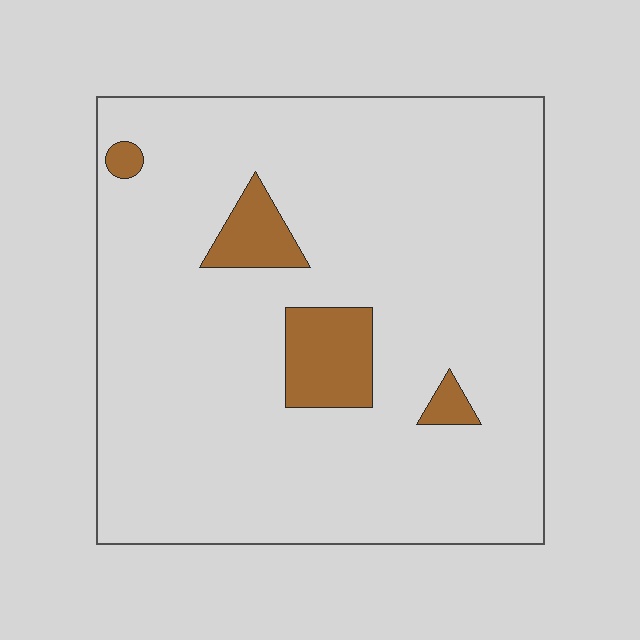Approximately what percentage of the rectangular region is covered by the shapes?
Approximately 10%.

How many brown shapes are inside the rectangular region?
4.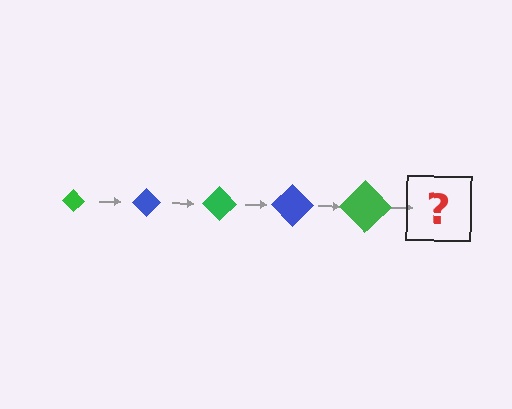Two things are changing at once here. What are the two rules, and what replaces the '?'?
The two rules are that the diamond grows larger each step and the color cycles through green and blue. The '?' should be a blue diamond, larger than the previous one.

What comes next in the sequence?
The next element should be a blue diamond, larger than the previous one.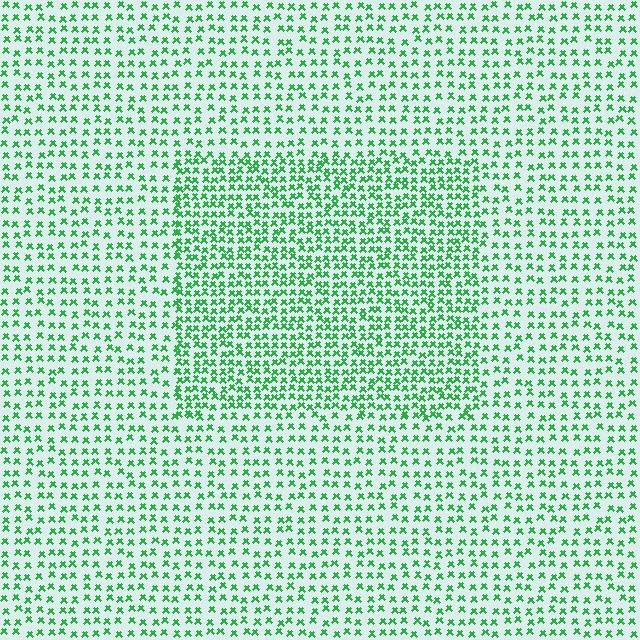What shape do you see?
I see a rectangle.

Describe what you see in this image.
The image contains small green elements arranged at two different densities. A rectangle-shaped region is visible where the elements are more densely packed than the surrounding area.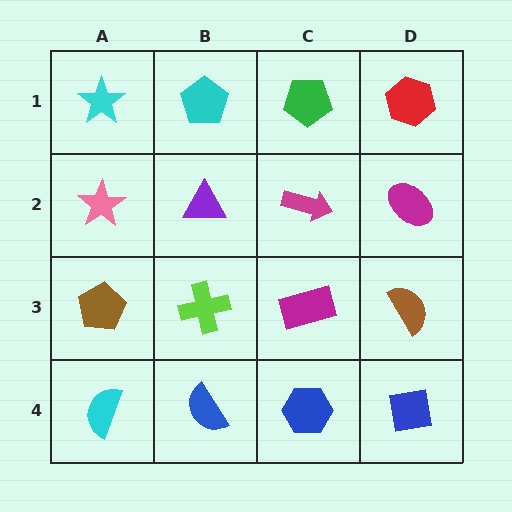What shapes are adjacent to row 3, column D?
A magenta ellipse (row 2, column D), a blue square (row 4, column D), a magenta rectangle (row 3, column C).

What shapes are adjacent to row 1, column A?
A pink star (row 2, column A), a cyan pentagon (row 1, column B).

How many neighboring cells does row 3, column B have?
4.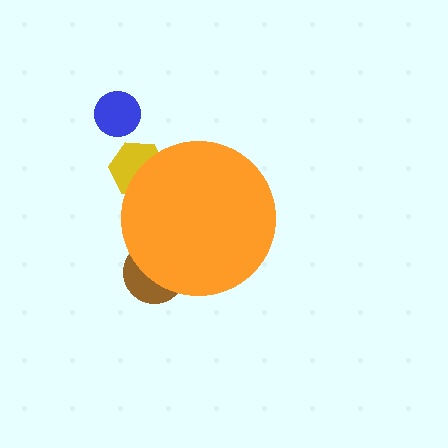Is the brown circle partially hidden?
Yes, the brown circle is partially hidden behind the orange circle.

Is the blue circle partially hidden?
No, the blue circle is fully visible.